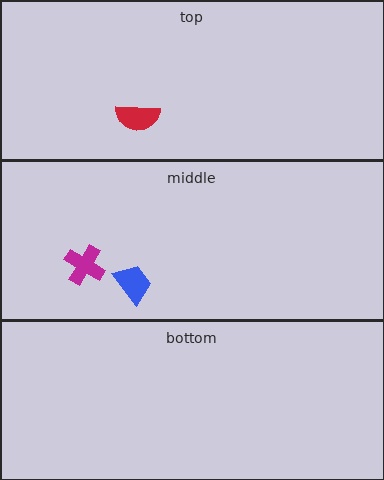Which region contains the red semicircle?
The top region.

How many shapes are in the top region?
1.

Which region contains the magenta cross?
The middle region.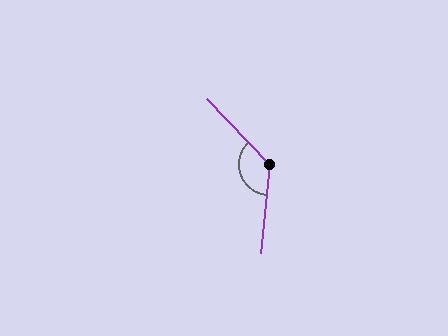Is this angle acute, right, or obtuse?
It is obtuse.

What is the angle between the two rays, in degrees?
Approximately 130 degrees.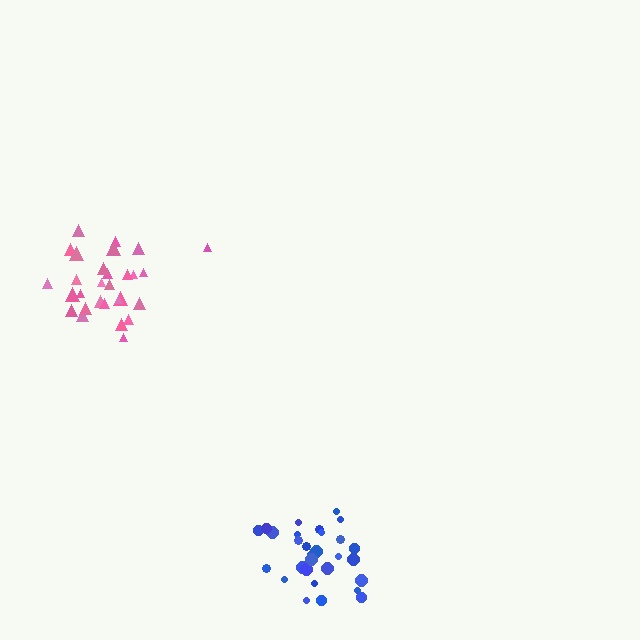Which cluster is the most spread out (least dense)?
Blue.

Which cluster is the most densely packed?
Pink.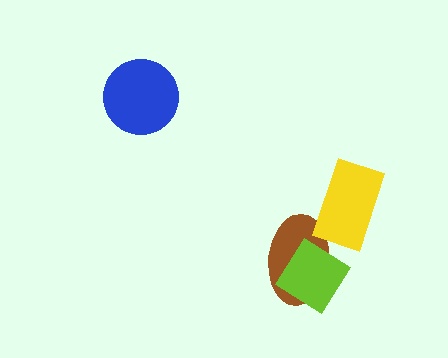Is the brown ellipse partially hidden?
Yes, it is partially covered by another shape.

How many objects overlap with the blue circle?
0 objects overlap with the blue circle.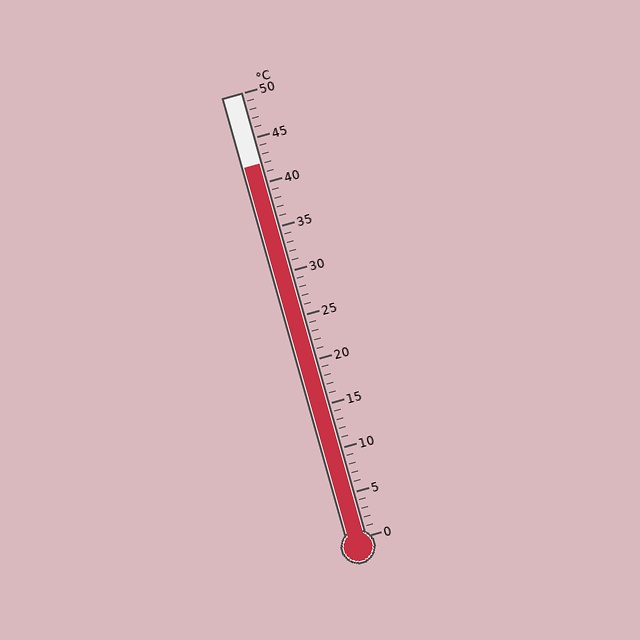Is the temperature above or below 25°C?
The temperature is above 25°C.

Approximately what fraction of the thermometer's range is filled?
The thermometer is filled to approximately 85% of its range.